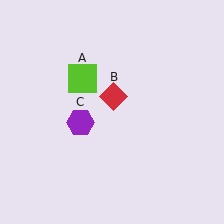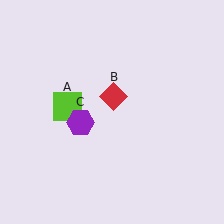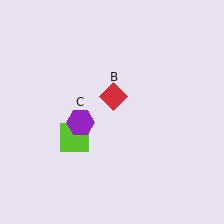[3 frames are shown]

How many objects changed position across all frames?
1 object changed position: lime square (object A).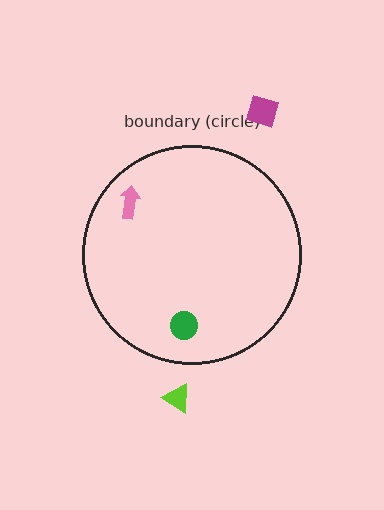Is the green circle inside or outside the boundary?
Inside.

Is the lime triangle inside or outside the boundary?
Outside.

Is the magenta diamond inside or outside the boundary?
Outside.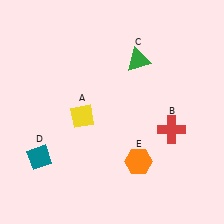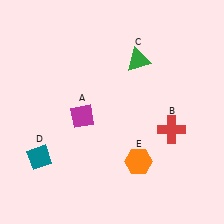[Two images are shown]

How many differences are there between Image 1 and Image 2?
There is 1 difference between the two images.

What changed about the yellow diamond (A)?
In Image 1, A is yellow. In Image 2, it changed to magenta.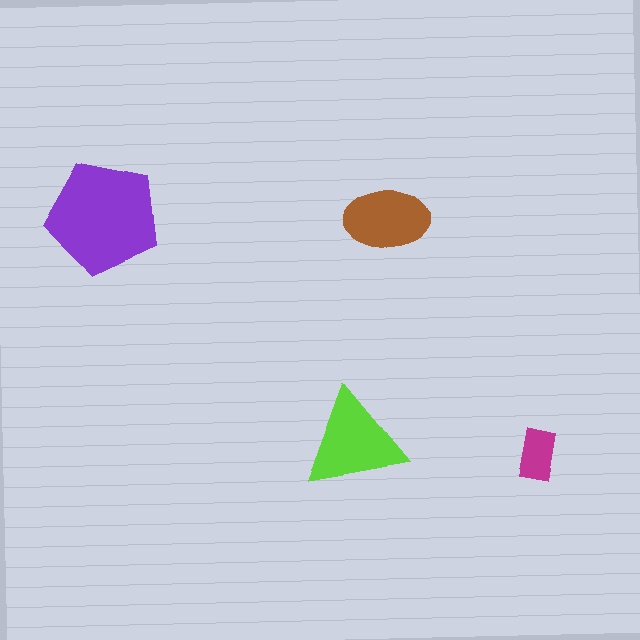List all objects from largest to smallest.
The purple pentagon, the lime triangle, the brown ellipse, the magenta rectangle.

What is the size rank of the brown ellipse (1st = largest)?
3rd.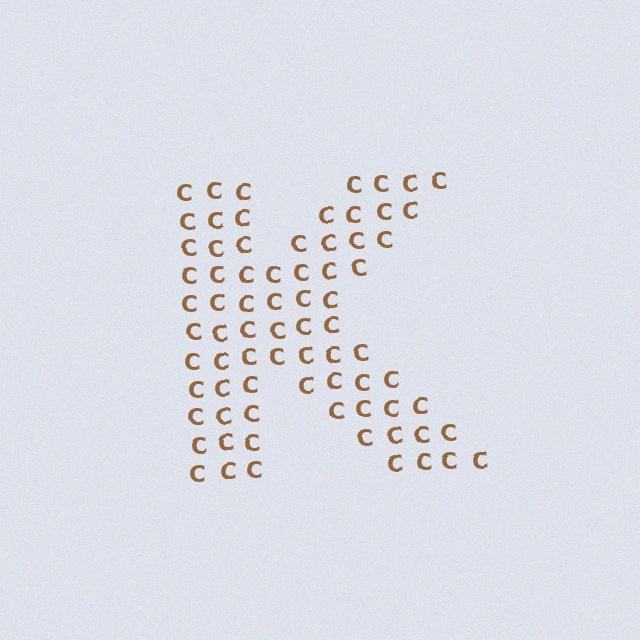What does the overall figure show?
The overall figure shows the letter K.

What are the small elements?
The small elements are letter C's.